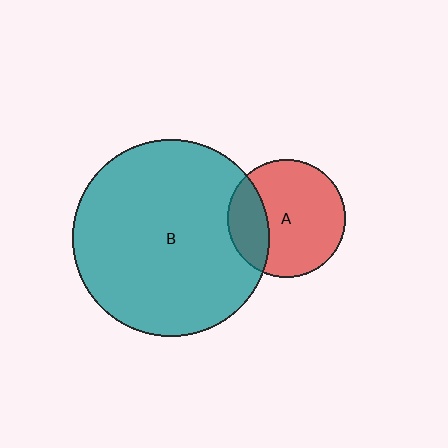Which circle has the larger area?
Circle B (teal).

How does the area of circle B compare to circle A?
Approximately 2.8 times.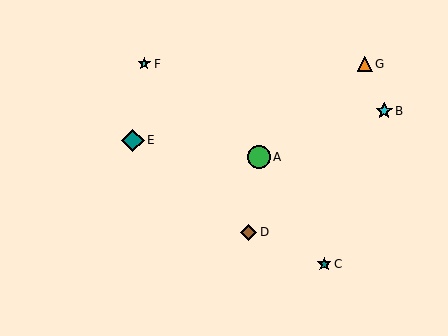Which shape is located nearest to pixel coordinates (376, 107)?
The cyan star (labeled B) at (384, 111) is nearest to that location.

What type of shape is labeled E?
Shape E is a teal diamond.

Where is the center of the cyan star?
The center of the cyan star is at (384, 111).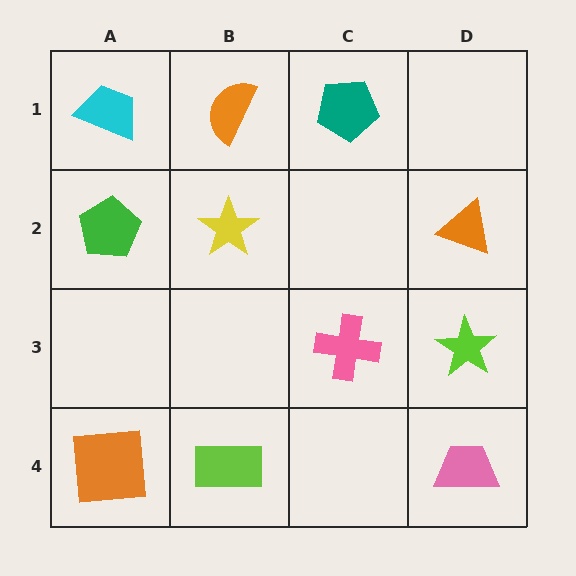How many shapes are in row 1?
3 shapes.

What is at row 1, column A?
A cyan trapezoid.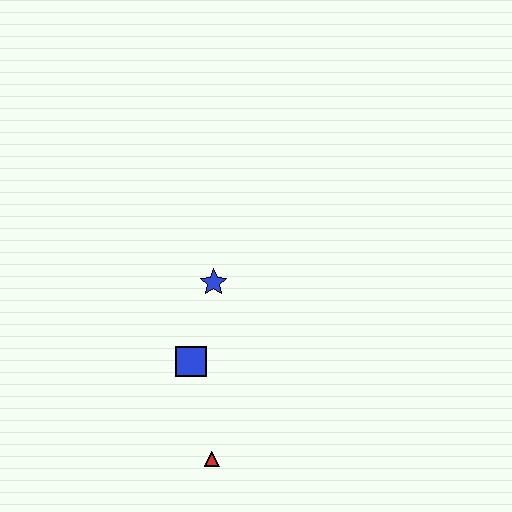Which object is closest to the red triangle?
The blue square is closest to the red triangle.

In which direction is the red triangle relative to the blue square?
The red triangle is below the blue square.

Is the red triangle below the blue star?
Yes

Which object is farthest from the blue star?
The red triangle is farthest from the blue star.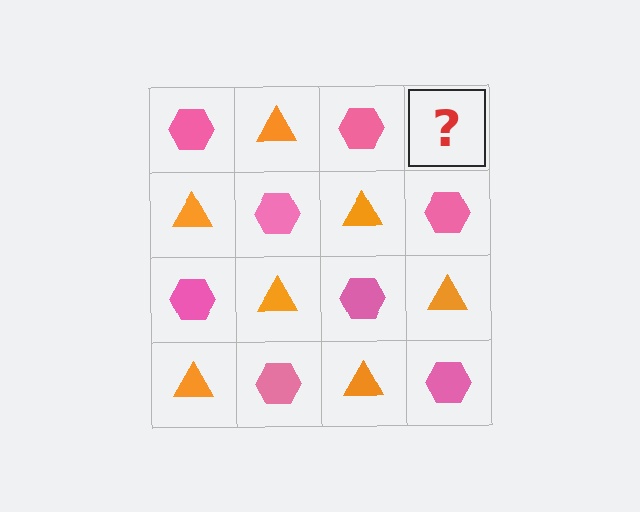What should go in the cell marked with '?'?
The missing cell should contain an orange triangle.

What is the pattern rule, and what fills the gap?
The rule is that it alternates pink hexagon and orange triangle in a checkerboard pattern. The gap should be filled with an orange triangle.